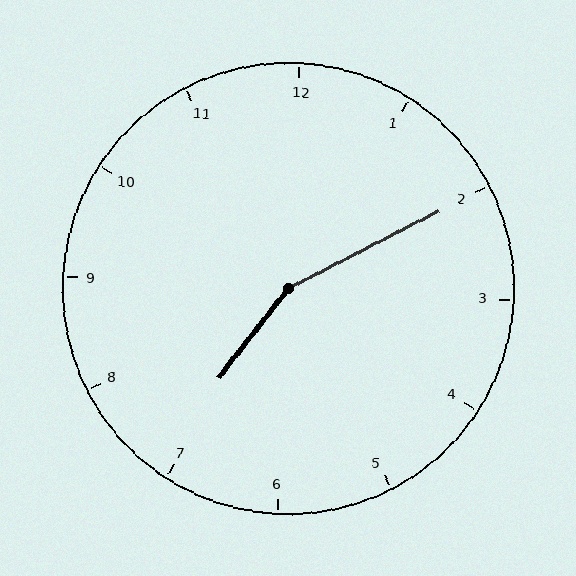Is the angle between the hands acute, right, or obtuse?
It is obtuse.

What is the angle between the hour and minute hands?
Approximately 155 degrees.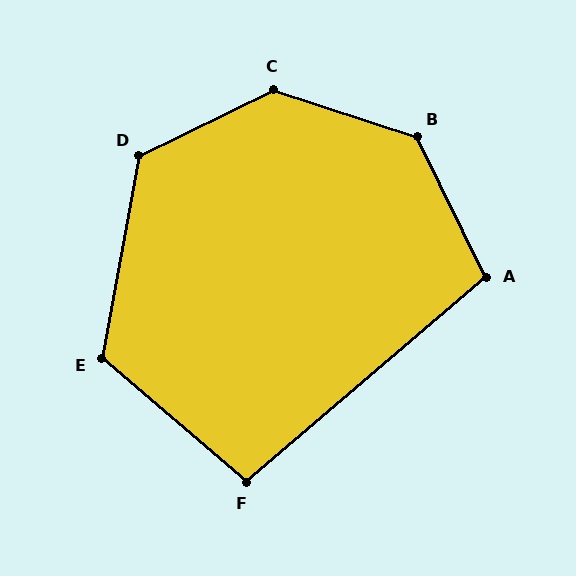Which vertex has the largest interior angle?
C, at approximately 135 degrees.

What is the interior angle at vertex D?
Approximately 127 degrees (obtuse).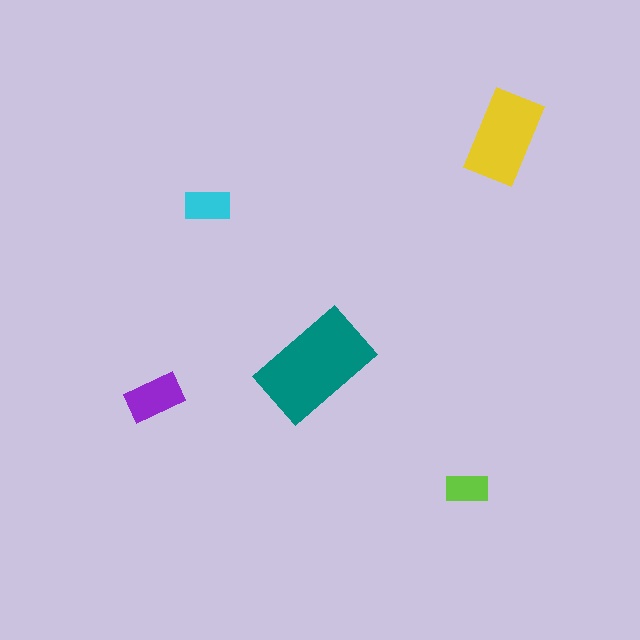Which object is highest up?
The yellow rectangle is topmost.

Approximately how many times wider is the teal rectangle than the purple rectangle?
About 2 times wider.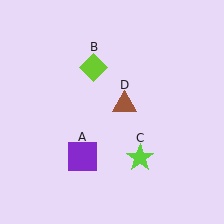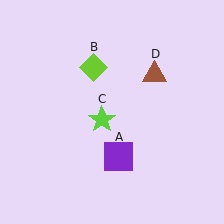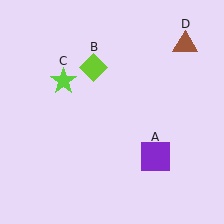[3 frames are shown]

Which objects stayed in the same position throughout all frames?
Lime diamond (object B) remained stationary.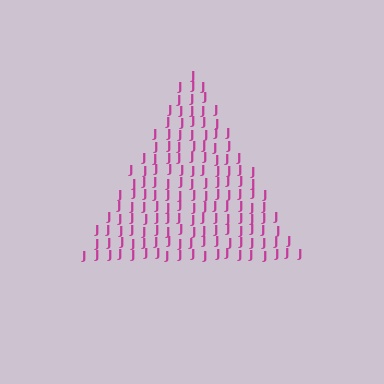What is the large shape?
The large shape is a triangle.